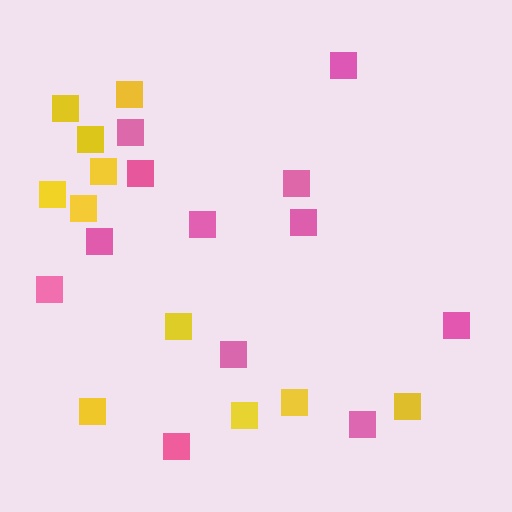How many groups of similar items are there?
There are 2 groups: one group of yellow squares (11) and one group of pink squares (12).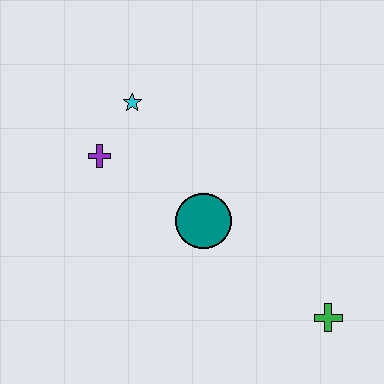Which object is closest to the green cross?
The teal circle is closest to the green cross.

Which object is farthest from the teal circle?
The green cross is farthest from the teal circle.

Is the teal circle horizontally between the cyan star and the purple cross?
No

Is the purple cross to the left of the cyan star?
Yes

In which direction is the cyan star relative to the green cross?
The cyan star is above the green cross.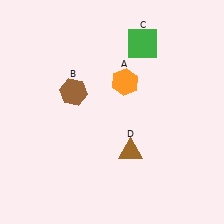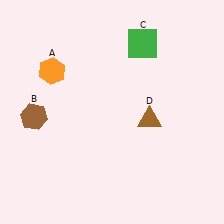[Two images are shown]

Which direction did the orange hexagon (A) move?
The orange hexagon (A) moved left.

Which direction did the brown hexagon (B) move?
The brown hexagon (B) moved left.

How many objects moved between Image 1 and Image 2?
3 objects moved between the two images.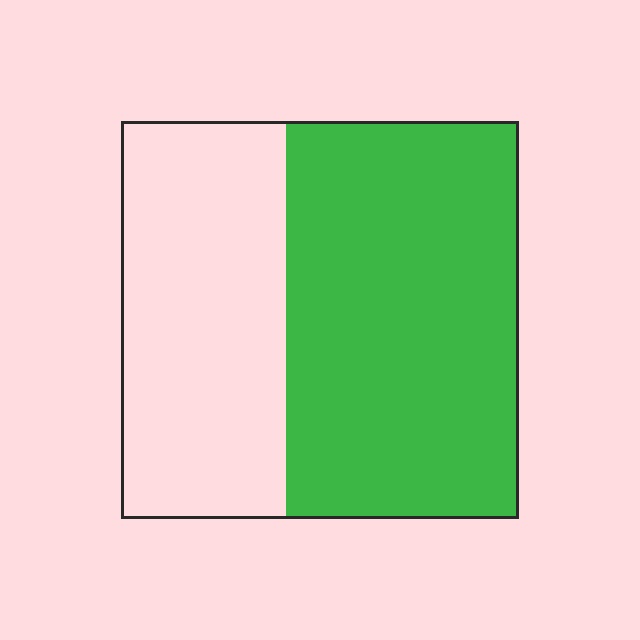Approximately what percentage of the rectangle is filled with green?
Approximately 60%.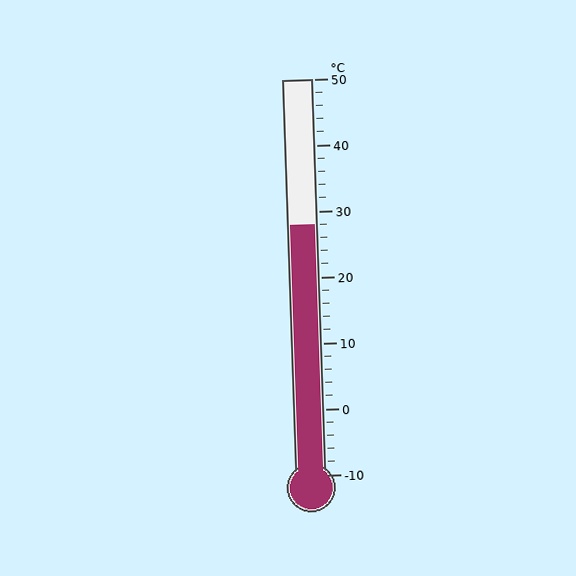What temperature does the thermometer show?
The thermometer shows approximately 28°C.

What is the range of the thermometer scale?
The thermometer scale ranges from -10°C to 50°C.